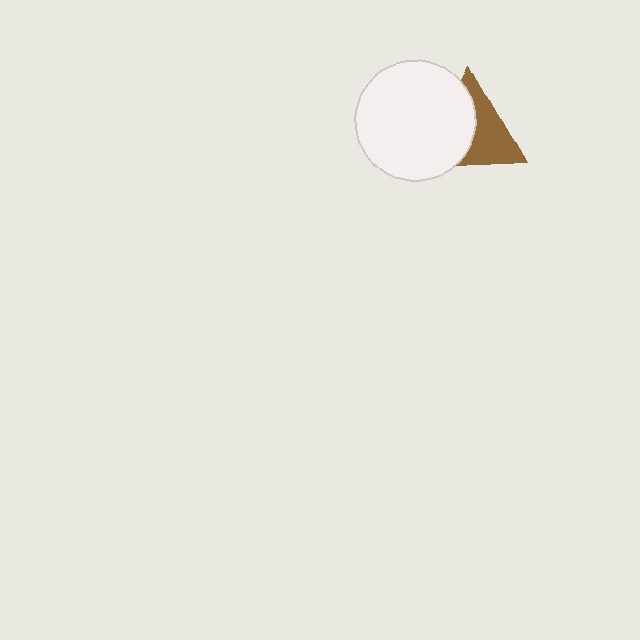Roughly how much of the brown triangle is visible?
About half of it is visible (roughly 49%).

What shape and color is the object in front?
The object in front is a white circle.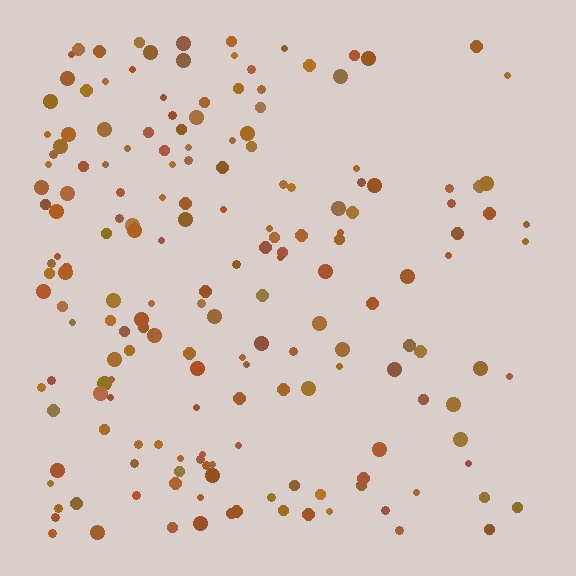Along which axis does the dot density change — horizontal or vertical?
Horizontal.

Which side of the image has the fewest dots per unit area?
The right.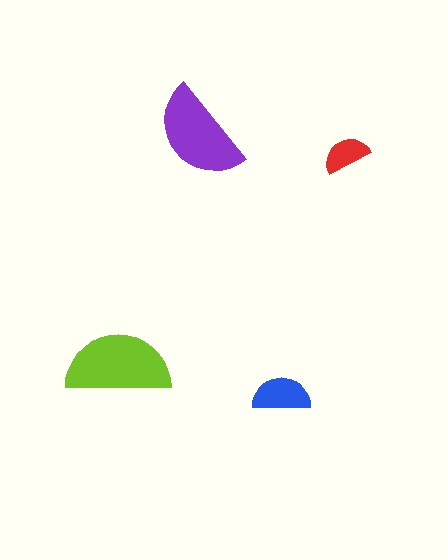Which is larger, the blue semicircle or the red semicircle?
The blue one.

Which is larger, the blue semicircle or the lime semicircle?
The lime one.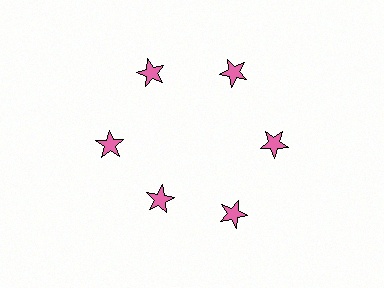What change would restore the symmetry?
The symmetry would be restored by moving it outward, back onto the ring so that all 6 stars sit at equal angles and equal distance from the center.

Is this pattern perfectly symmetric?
No. The 6 pink stars are arranged in a ring, but one element near the 7 o'clock position is pulled inward toward the center, breaking the 6-fold rotational symmetry.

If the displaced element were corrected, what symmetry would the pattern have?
It would have 6-fold rotational symmetry — the pattern would map onto itself every 60 degrees.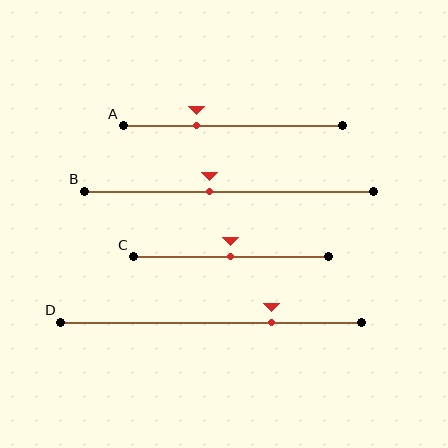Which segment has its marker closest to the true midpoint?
Segment C has its marker closest to the true midpoint.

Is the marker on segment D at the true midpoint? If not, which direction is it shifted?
No, the marker on segment D is shifted to the right by about 20% of the segment length.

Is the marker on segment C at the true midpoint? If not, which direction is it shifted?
Yes, the marker on segment C is at the true midpoint.